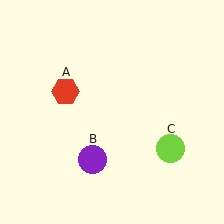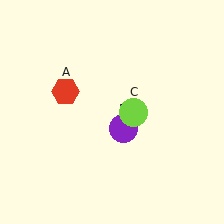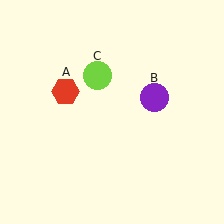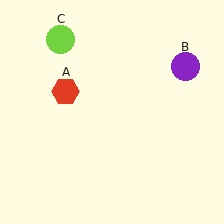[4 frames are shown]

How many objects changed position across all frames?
2 objects changed position: purple circle (object B), lime circle (object C).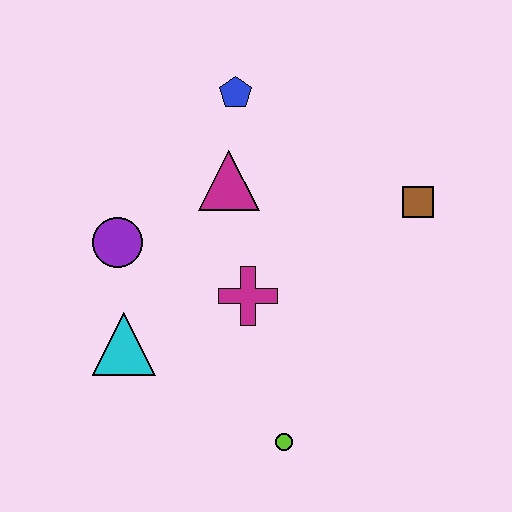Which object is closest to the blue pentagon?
The magenta triangle is closest to the blue pentagon.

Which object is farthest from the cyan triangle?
The brown square is farthest from the cyan triangle.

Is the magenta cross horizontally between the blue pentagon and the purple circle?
No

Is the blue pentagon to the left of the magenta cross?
Yes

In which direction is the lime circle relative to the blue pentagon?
The lime circle is below the blue pentagon.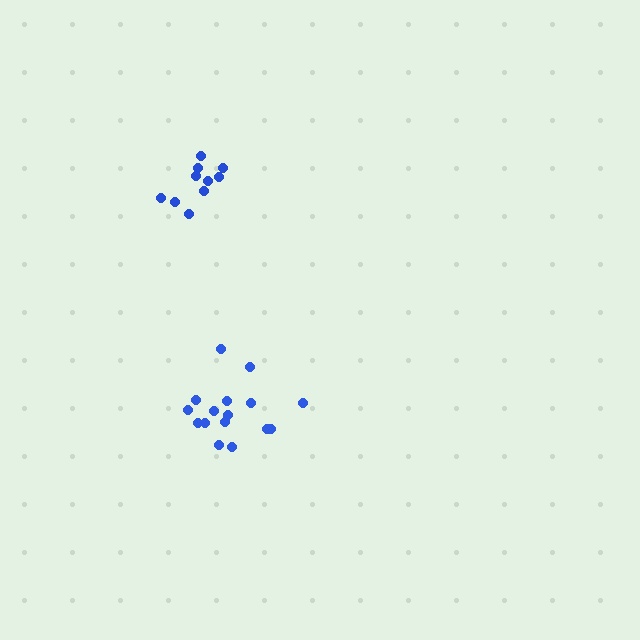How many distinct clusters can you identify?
There are 2 distinct clusters.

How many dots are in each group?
Group 1: 10 dots, Group 2: 16 dots (26 total).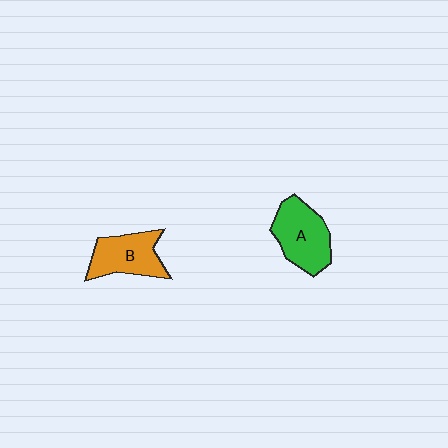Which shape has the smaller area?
Shape B (orange).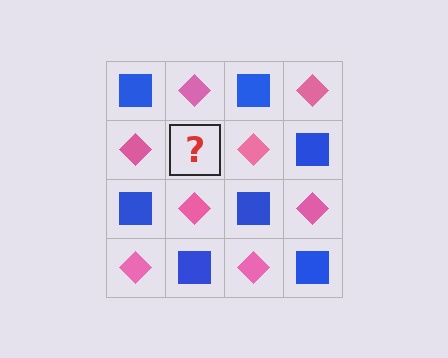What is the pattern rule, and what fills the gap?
The rule is that it alternates blue square and pink diamond in a checkerboard pattern. The gap should be filled with a blue square.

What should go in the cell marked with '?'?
The missing cell should contain a blue square.